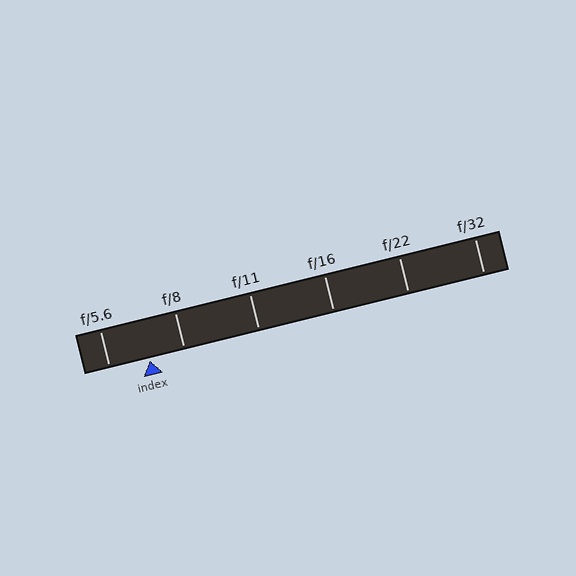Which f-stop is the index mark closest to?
The index mark is closest to f/8.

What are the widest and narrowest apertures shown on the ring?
The widest aperture shown is f/5.6 and the narrowest is f/32.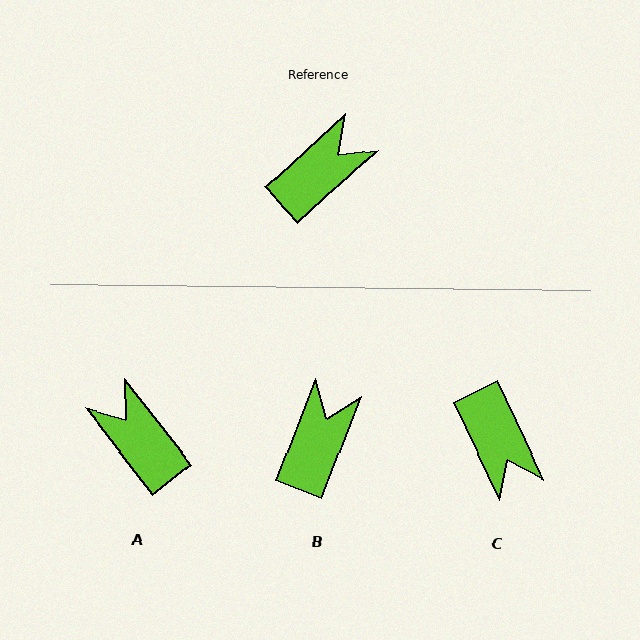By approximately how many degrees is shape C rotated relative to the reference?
Approximately 107 degrees clockwise.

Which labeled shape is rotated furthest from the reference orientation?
C, about 107 degrees away.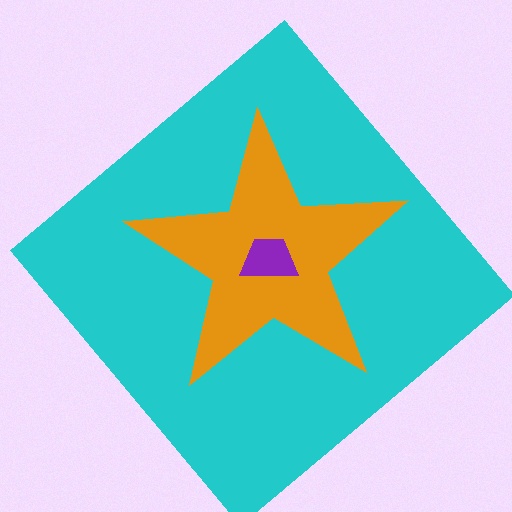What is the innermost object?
The purple trapezoid.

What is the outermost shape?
The cyan diamond.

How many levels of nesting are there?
3.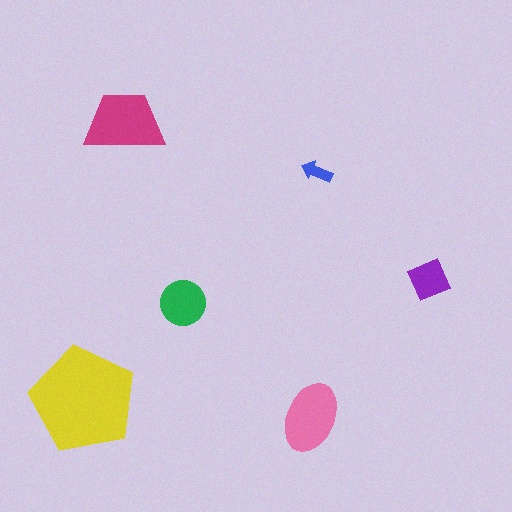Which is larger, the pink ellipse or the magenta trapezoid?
The magenta trapezoid.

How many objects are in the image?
There are 6 objects in the image.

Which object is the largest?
The yellow pentagon.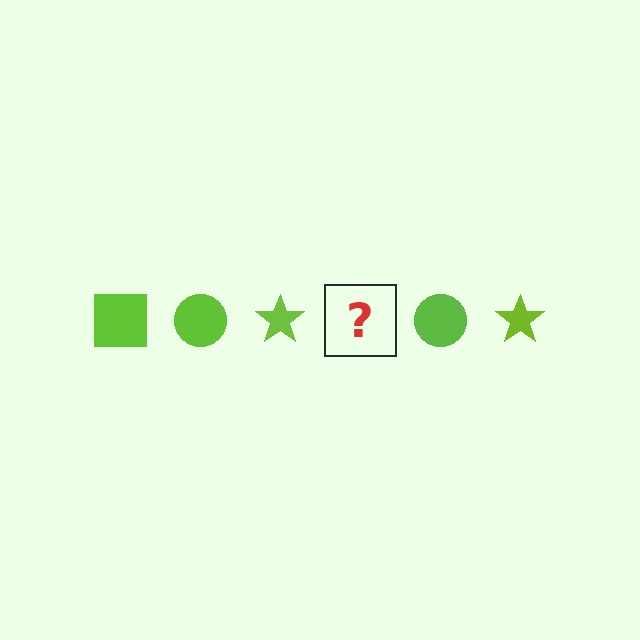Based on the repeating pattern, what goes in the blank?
The blank should be a lime square.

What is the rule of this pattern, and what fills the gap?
The rule is that the pattern cycles through square, circle, star shapes in lime. The gap should be filled with a lime square.